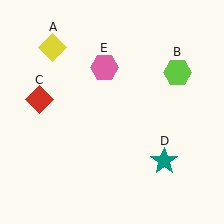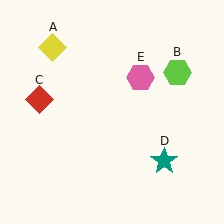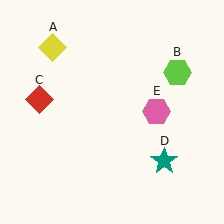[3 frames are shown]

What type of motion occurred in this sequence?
The pink hexagon (object E) rotated clockwise around the center of the scene.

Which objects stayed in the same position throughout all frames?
Yellow diamond (object A) and lime hexagon (object B) and red diamond (object C) and teal star (object D) remained stationary.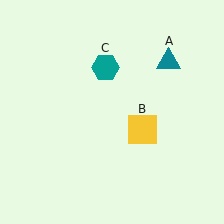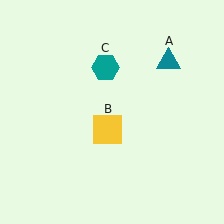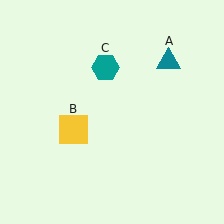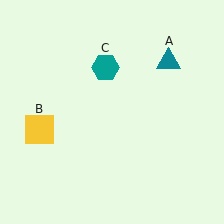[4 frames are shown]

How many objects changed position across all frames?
1 object changed position: yellow square (object B).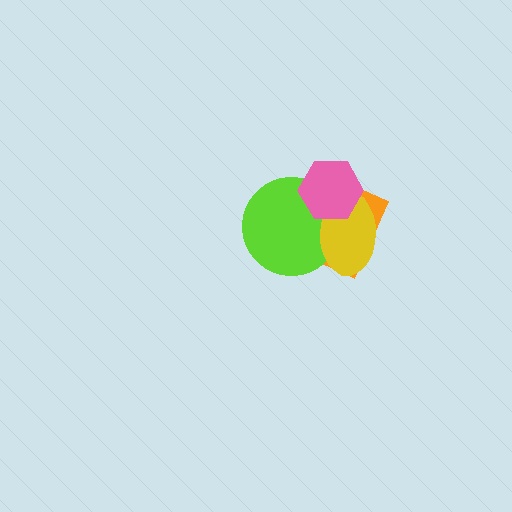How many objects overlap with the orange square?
3 objects overlap with the orange square.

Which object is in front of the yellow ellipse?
The pink hexagon is in front of the yellow ellipse.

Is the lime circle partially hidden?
Yes, it is partially covered by another shape.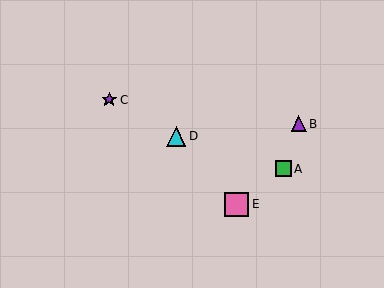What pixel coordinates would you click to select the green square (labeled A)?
Click at (283, 169) to select the green square A.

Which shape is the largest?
The pink square (labeled E) is the largest.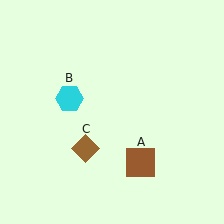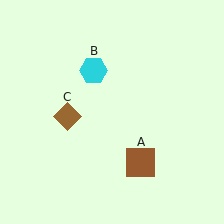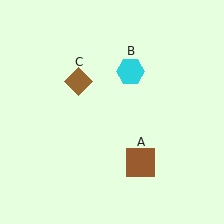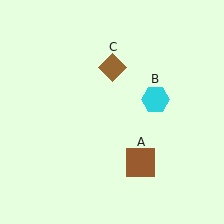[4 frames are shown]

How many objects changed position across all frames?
2 objects changed position: cyan hexagon (object B), brown diamond (object C).